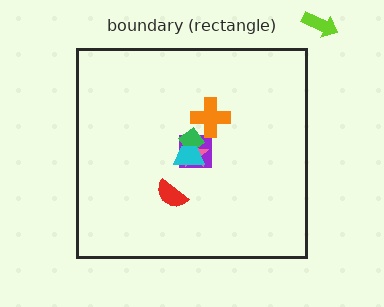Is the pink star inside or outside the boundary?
Inside.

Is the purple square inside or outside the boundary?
Inside.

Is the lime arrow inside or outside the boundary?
Outside.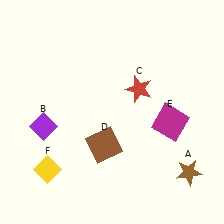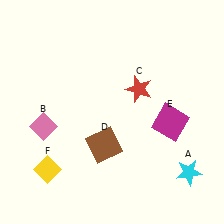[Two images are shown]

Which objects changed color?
A changed from brown to cyan. B changed from purple to pink.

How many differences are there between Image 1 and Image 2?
There are 2 differences between the two images.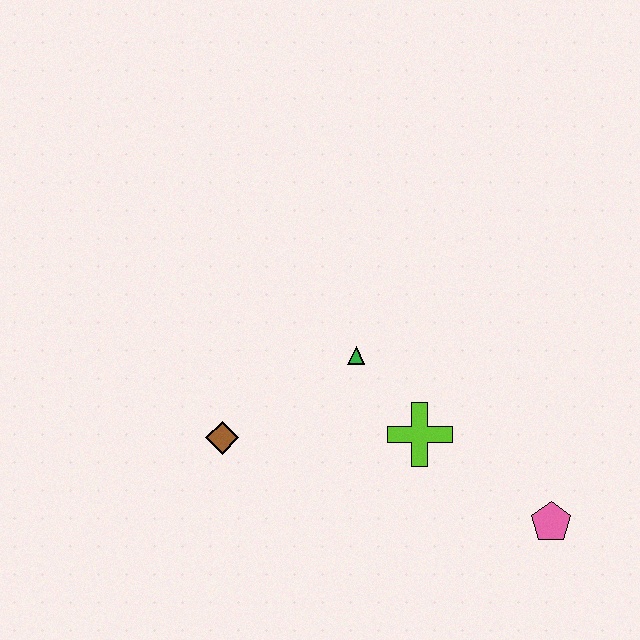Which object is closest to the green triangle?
The lime cross is closest to the green triangle.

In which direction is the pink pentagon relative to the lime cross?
The pink pentagon is to the right of the lime cross.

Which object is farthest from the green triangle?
The pink pentagon is farthest from the green triangle.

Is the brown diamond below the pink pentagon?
No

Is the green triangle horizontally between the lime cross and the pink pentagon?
No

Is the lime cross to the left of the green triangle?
No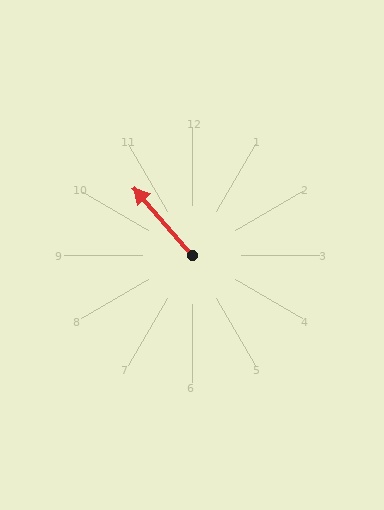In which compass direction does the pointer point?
Northwest.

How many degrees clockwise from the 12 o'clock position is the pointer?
Approximately 319 degrees.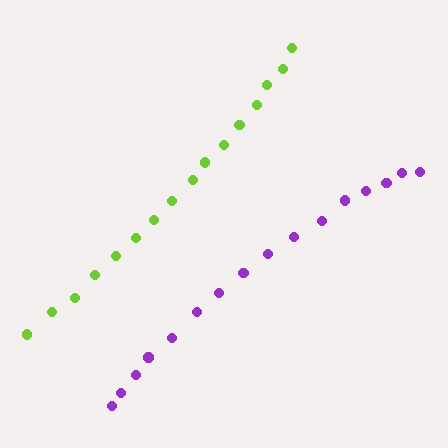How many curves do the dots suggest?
There are 2 distinct paths.